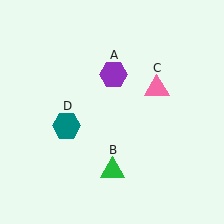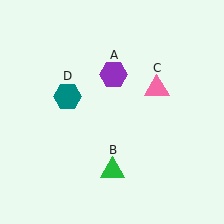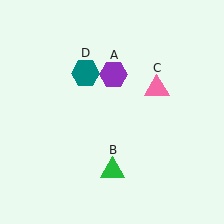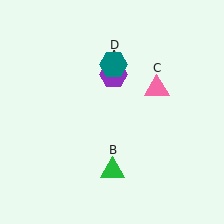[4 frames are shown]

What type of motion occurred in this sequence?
The teal hexagon (object D) rotated clockwise around the center of the scene.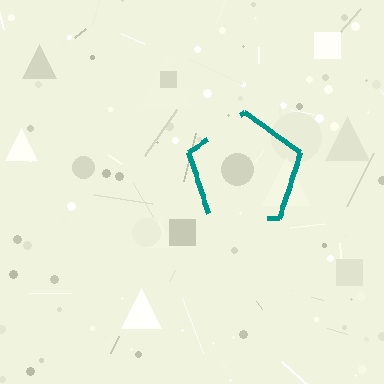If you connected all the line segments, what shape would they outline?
They would outline a pentagon.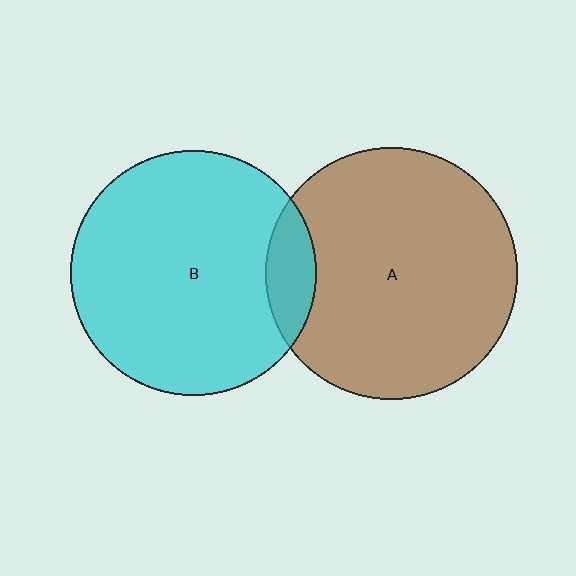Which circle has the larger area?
Circle A (brown).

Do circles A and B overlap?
Yes.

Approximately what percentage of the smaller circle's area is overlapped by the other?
Approximately 10%.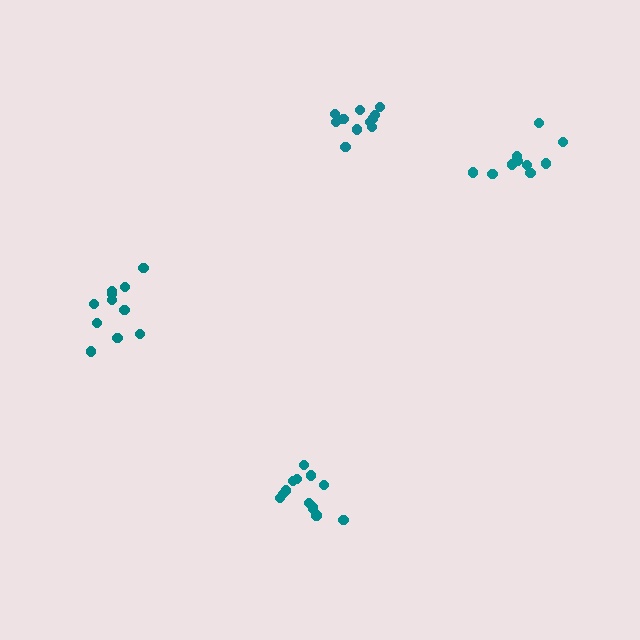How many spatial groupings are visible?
There are 4 spatial groupings.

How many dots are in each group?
Group 1: 13 dots, Group 2: 11 dots, Group 3: 11 dots, Group 4: 10 dots (45 total).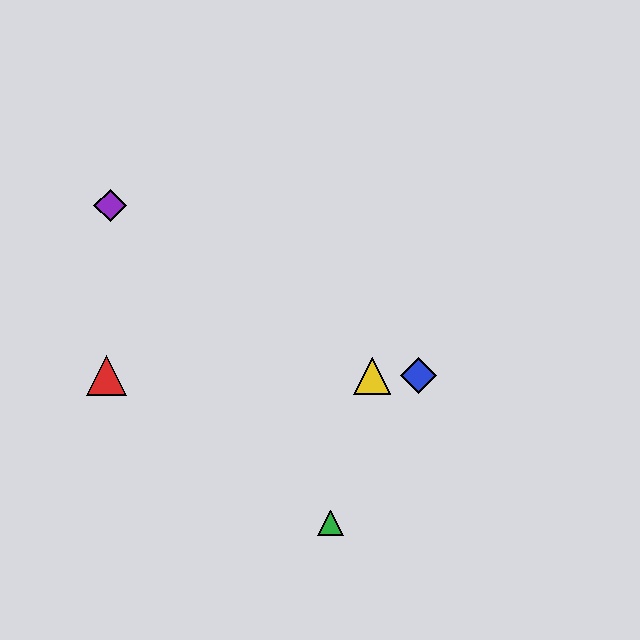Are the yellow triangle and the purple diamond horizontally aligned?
No, the yellow triangle is at y≈376 and the purple diamond is at y≈205.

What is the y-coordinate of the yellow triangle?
The yellow triangle is at y≈376.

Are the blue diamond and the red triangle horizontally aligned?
Yes, both are at y≈376.